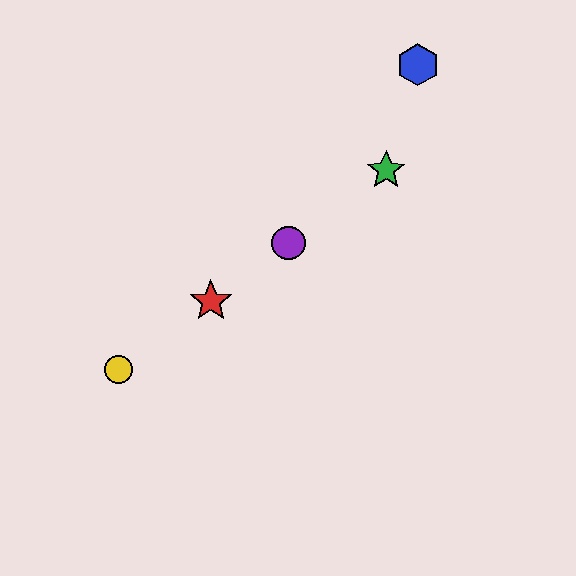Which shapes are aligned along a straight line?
The red star, the green star, the yellow circle, the purple circle are aligned along a straight line.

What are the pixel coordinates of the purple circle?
The purple circle is at (288, 243).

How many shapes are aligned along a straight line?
4 shapes (the red star, the green star, the yellow circle, the purple circle) are aligned along a straight line.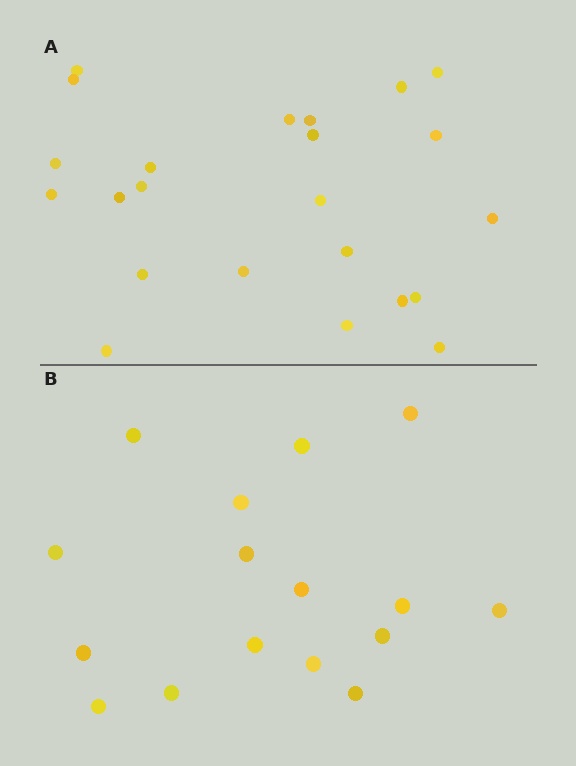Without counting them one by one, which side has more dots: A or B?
Region A (the top region) has more dots.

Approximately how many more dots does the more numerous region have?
Region A has roughly 8 or so more dots than region B.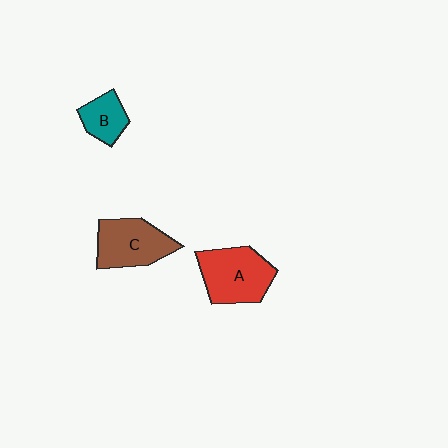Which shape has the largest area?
Shape A (red).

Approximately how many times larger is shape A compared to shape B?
Approximately 1.9 times.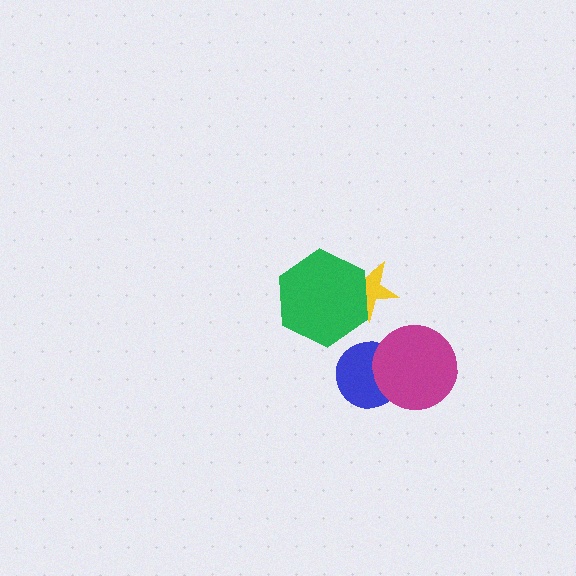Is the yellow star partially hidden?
Yes, it is partially covered by another shape.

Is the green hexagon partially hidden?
No, no other shape covers it.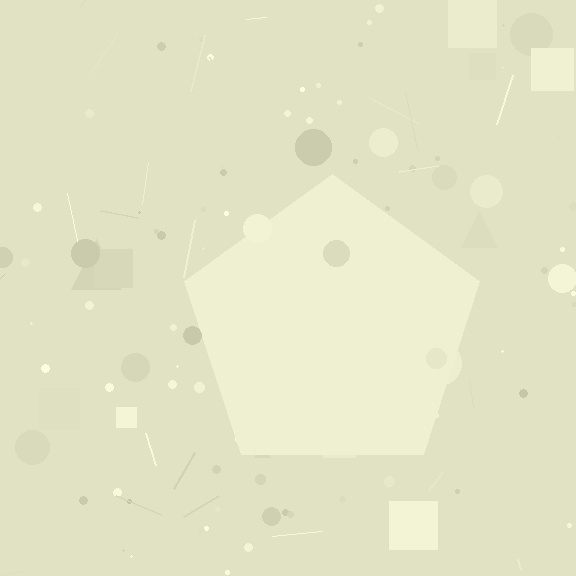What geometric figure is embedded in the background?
A pentagon is embedded in the background.